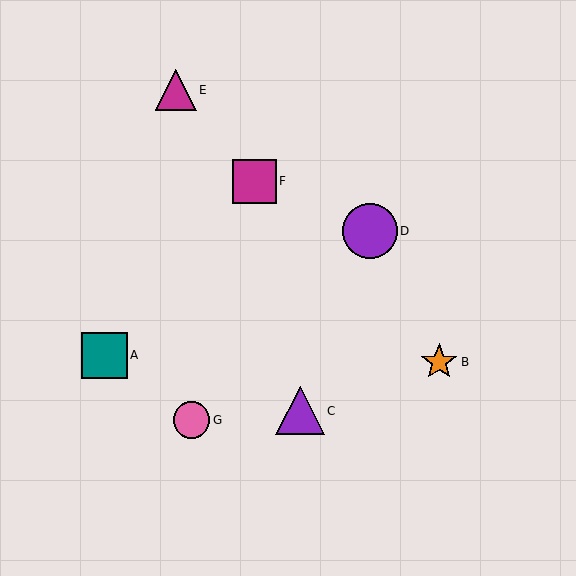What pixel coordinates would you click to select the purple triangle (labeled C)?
Click at (300, 411) to select the purple triangle C.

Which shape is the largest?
The purple circle (labeled D) is the largest.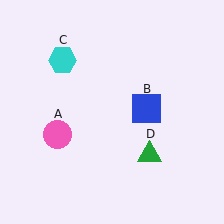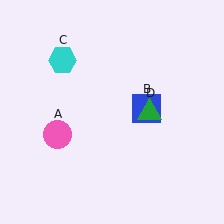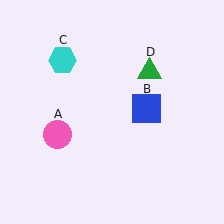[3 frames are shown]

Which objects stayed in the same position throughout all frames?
Pink circle (object A) and blue square (object B) and cyan hexagon (object C) remained stationary.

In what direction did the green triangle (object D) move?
The green triangle (object D) moved up.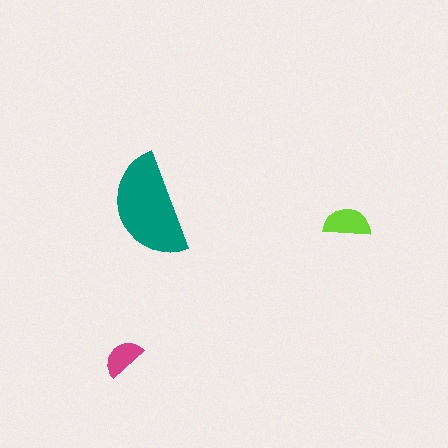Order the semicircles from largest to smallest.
the teal one, the lime one, the magenta one.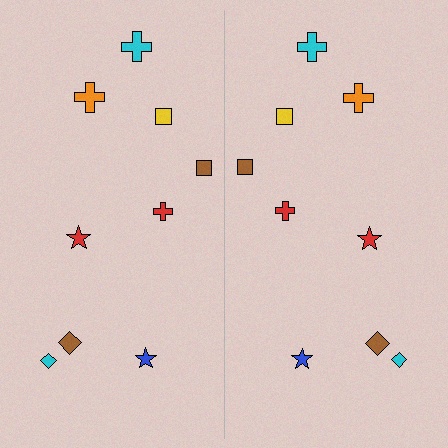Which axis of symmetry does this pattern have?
The pattern has a vertical axis of symmetry running through the center of the image.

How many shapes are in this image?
There are 18 shapes in this image.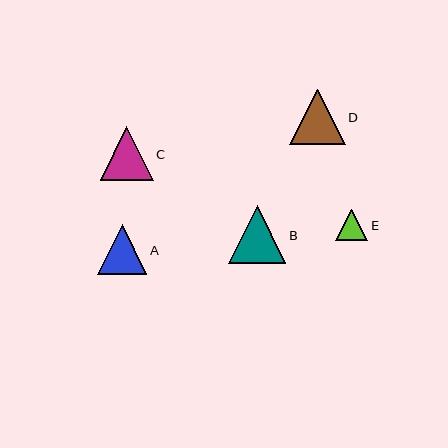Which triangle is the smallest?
Triangle E is the smallest with a size of approximately 32 pixels.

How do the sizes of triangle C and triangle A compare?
Triangle C and triangle A are approximately the same size.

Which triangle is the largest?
Triangle B is the largest with a size of approximately 58 pixels.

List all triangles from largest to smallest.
From largest to smallest: B, D, C, A, E.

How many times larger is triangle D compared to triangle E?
Triangle D is approximately 1.7 times the size of triangle E.